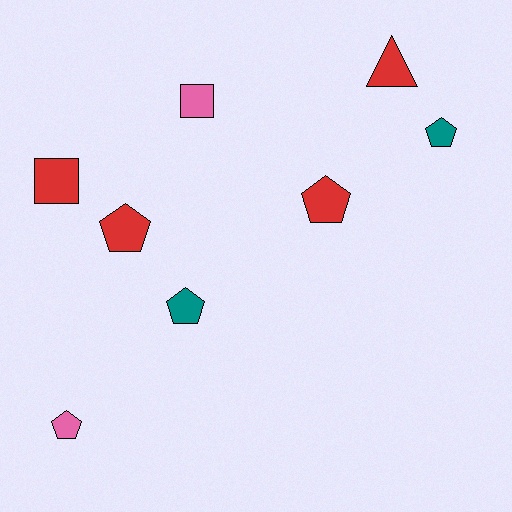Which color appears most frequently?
Red, with 4 objects.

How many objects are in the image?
There are 8 objects.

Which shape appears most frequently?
Pentagon, with 5 objects.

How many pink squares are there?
There is 1 pink square.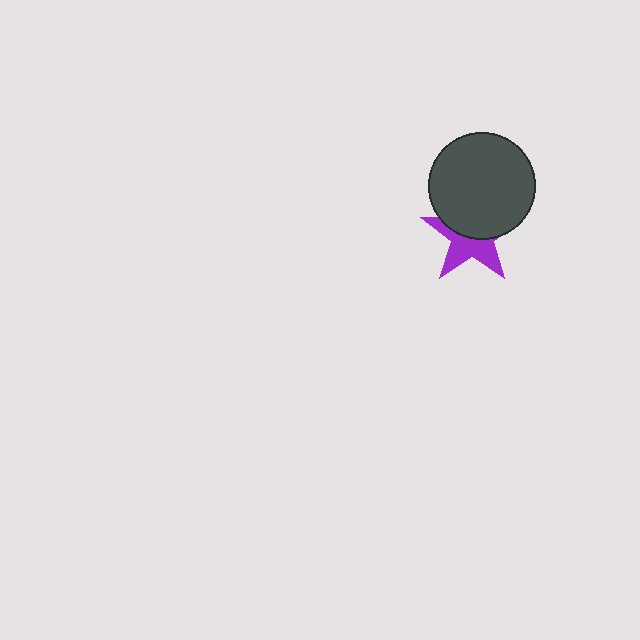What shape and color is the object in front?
The object in front is a dark gray circle.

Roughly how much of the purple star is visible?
About half of it is visible (roughly 49%).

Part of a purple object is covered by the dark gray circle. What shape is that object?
It is a star.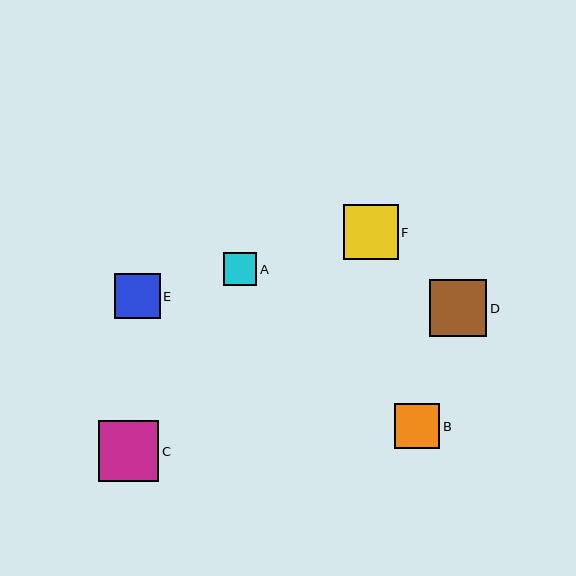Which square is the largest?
Square C is the largest with a size of approximately 61 pixels.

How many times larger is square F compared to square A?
Square F is approximately 1.7 times the size of square A.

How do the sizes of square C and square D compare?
Square C and square D are approximately the same size.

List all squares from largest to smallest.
From largest to smallest: C, D, F, E, B, A.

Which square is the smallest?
Square A is the smallest with a size of approximately 33 pixels.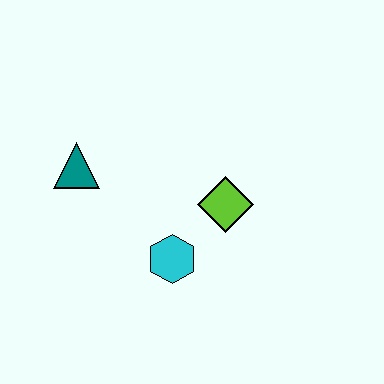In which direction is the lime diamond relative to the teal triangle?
The lime diamond is to the right of the teal triangle.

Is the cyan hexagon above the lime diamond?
No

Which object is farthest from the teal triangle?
The lime diamond is farthest from the teal triangle.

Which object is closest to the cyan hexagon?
The lime diamond is closest to the cyan hexagon.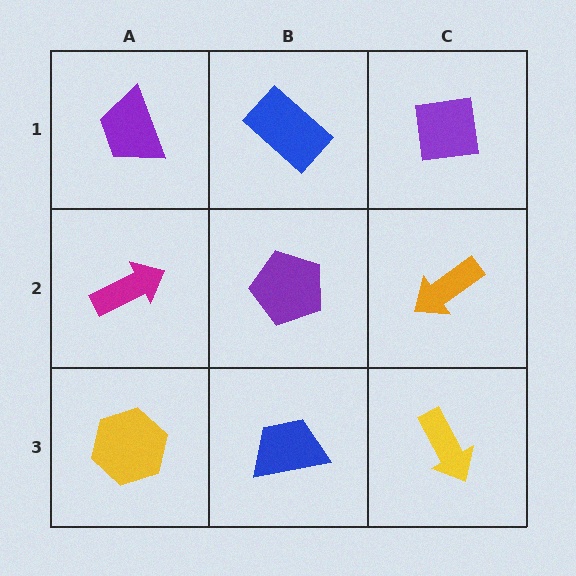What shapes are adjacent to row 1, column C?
An orange arrow (row 2, column C), a blue rectangle (row 1, column B).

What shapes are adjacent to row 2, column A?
A purple trapezoid (row 1, column A), a yellow hexagon (row 3, column A), a purple pentagon (row 2, column B).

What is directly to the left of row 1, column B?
A purple trapezoid.